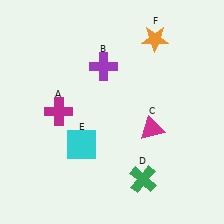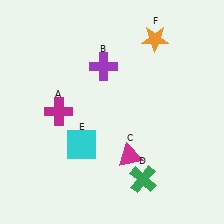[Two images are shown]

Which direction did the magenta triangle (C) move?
The magenta triangle (C) moved down.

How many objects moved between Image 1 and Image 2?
1 object moved between the two images.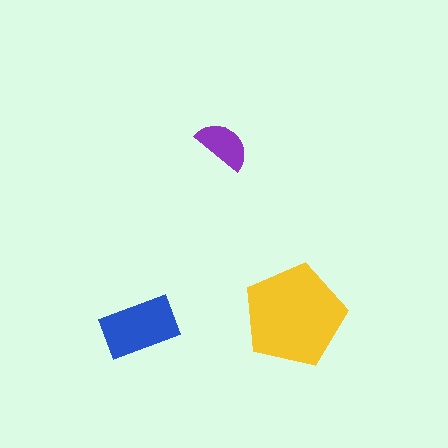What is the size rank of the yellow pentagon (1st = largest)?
1st.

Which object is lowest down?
The blue rectangle is bottommost.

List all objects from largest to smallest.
The yellow pentagon, the blue rectangle, the purple semicircle.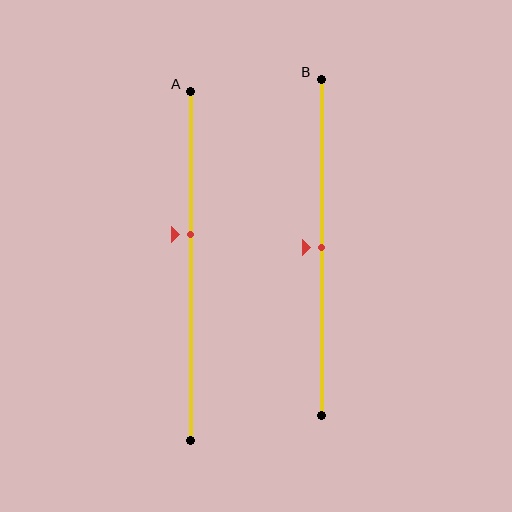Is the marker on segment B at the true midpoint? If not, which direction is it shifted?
Yes, the marker on segment B is at the true midpoint.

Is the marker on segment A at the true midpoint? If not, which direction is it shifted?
No, the marker on segment A is shifted upward by about 9% of the segment length.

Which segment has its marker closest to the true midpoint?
Segment B has its marker closest to the true midpoint.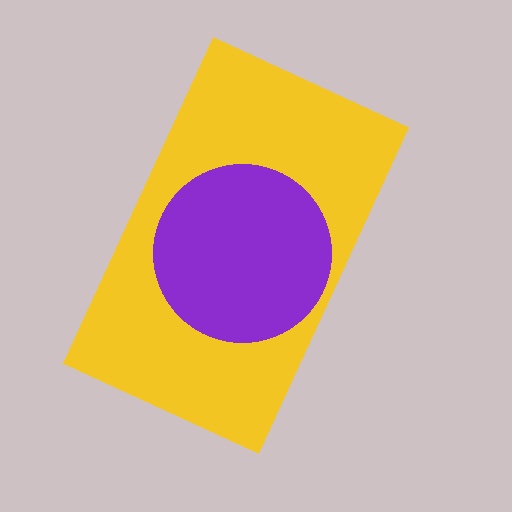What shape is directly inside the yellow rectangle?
The purple circle.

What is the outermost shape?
The yellow rectangle.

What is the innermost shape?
The purple circle.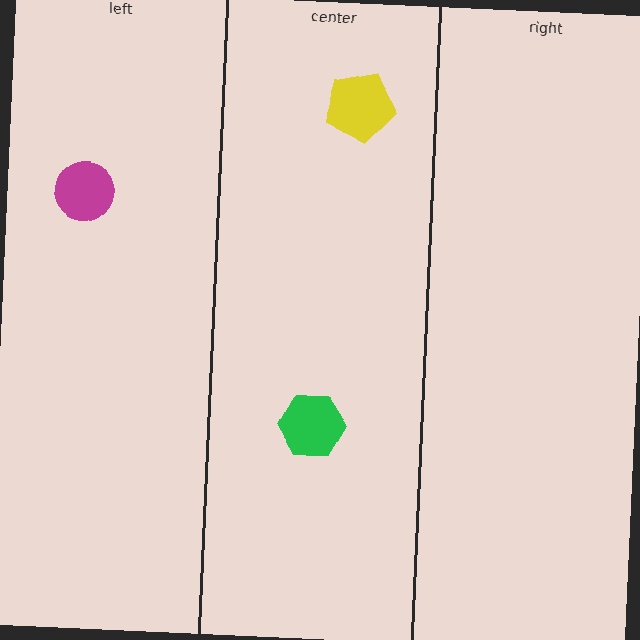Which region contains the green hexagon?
The center region.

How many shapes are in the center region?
2.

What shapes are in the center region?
The green hexagon, the yellow pentagon.